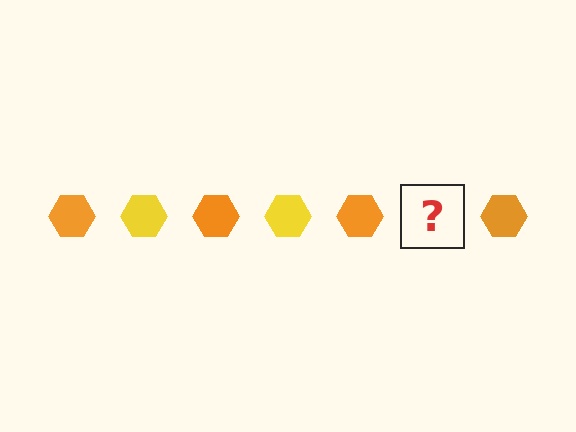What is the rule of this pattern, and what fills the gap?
The rule is that the pattern cycles through orange, yellow hexagons. The gap should be filled with a yellow hexagon.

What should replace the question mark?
The question mark should be replaced with a yellow hexagon.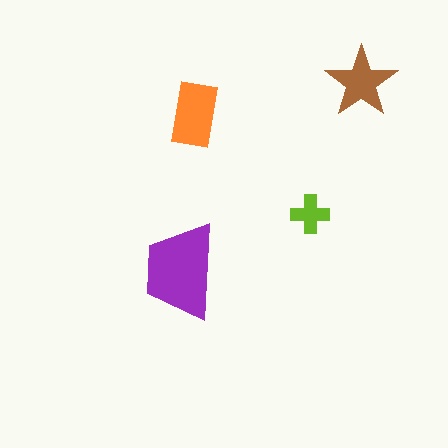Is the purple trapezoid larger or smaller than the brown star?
Larger.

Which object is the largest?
The purple trapezoid.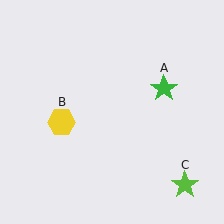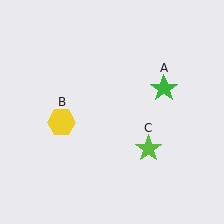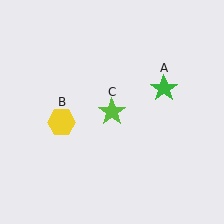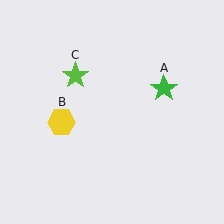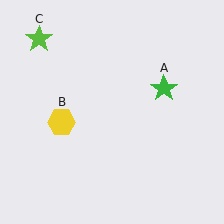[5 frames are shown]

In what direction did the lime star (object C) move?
The lime star (object C) moved up and to the left.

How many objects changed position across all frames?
1 object changed position: lime star (object C).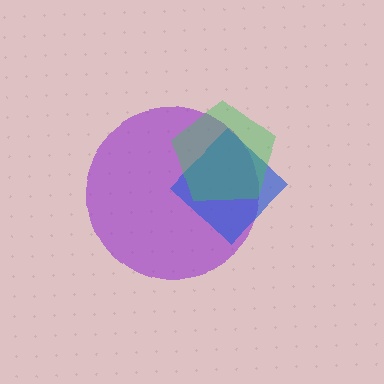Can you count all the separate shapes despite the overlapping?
Yes, there are 3 separate shapes.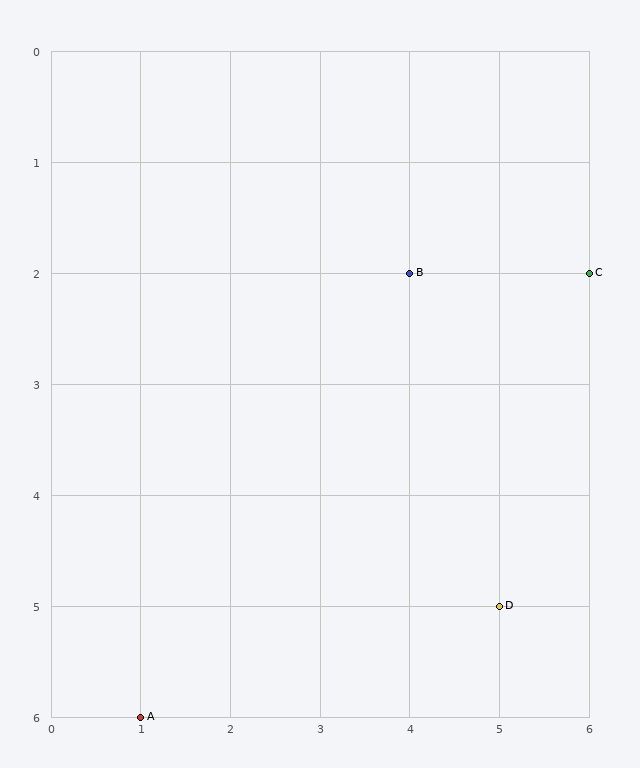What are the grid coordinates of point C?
Point C is at grid coordinates (6, 2).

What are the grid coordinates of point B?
Point B is at grid coordinates (4, 2).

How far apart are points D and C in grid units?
Points D and C are 1 column and 3 rows apart (about 3.2 grid units diagonally).